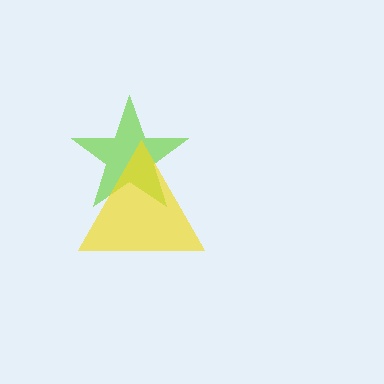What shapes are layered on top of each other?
The layered shapes are: a lime star, a yellow triangle.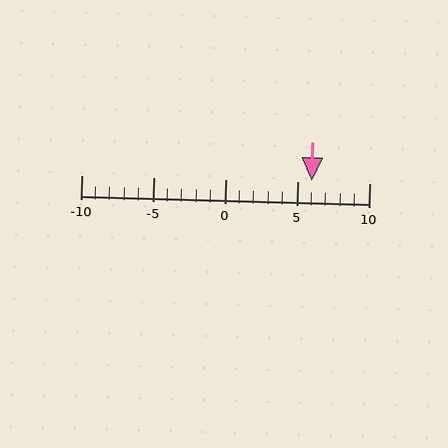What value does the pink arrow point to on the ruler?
The pink arrow points to approximately 6.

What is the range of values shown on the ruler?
The ruler shows values from -10 to 10.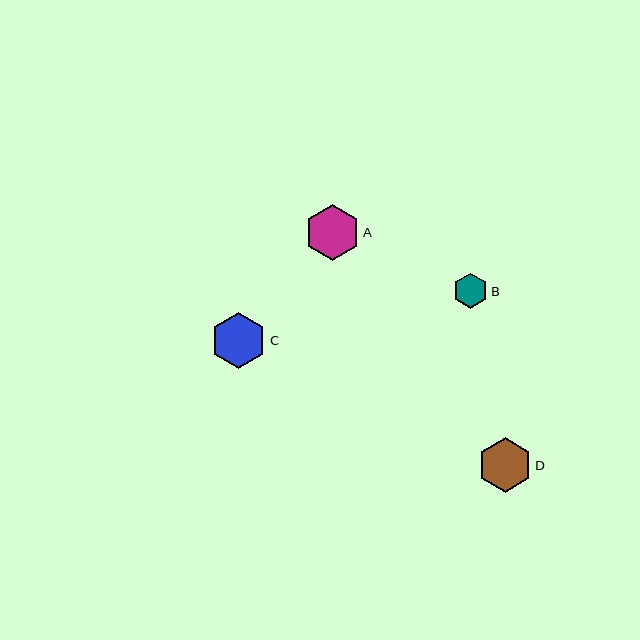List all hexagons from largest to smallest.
From largest to smallest: C, A, D, B.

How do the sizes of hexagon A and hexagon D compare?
Hexagon A and hexagon D are approximately the same size.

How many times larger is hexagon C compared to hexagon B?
Hexagon C is approximately 1.6 times the size of hexagon B.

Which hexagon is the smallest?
Hexagon B is the smallest with a size of approximately 35 pixels.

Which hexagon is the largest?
Hexagon C is the largest with a size of approximately 56 pixels.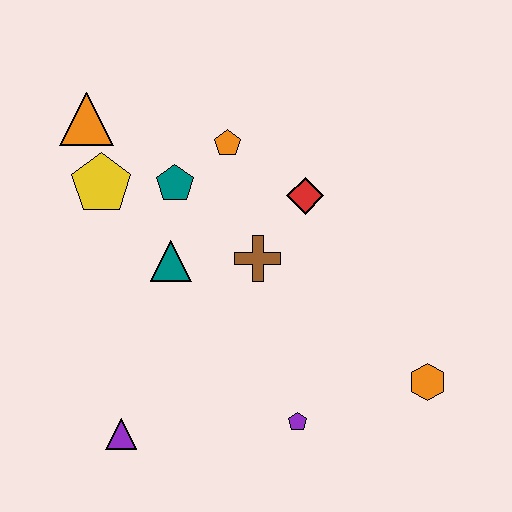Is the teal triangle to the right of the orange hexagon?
No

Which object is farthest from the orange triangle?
The orange hexagon is farthest from the orange triangle.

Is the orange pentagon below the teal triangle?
No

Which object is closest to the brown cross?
The red diamond is closest to the brown cross.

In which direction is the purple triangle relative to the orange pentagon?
The purple triangle is below the orange pentagon.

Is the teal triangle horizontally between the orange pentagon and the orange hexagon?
No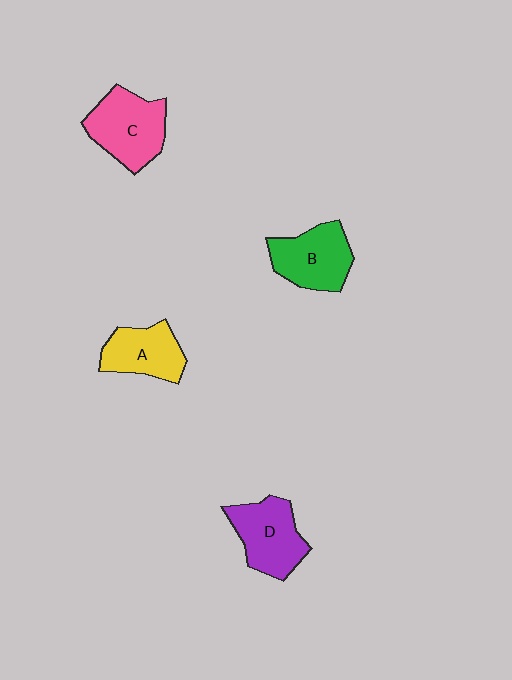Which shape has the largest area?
Shape C (pink).